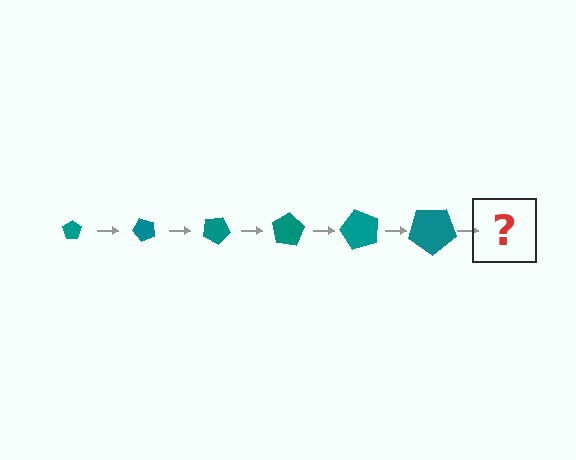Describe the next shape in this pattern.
It should be a pentagon, larger than the previous one and rotated 300 degrees from the start.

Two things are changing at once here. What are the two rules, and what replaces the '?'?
The two rules are that the pentagon grows larger each step and it rotates 50 degrees each step. The '?' should be a pentagon, larger than the previous one and rotated 300 degrees from the start.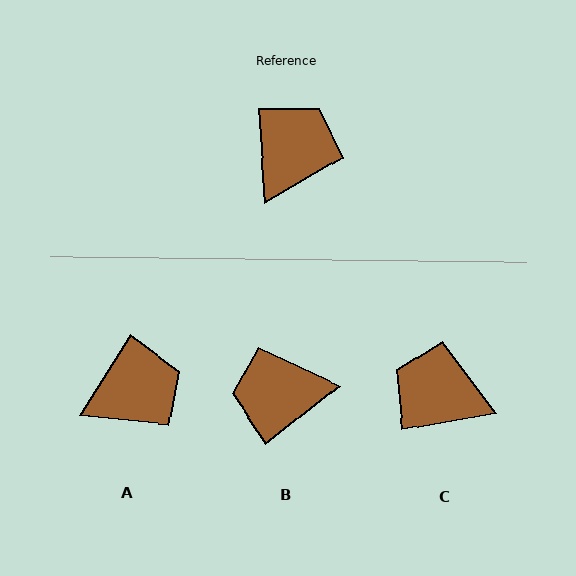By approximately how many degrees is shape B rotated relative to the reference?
Approximately 125 degrees counter-clockwise.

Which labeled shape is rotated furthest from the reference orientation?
B, about 125 degrees away.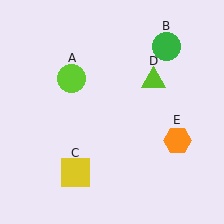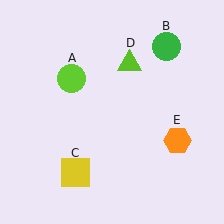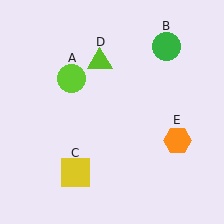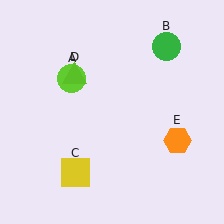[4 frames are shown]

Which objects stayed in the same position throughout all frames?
Lime circle (object A) and green circle (object B) and yellow square (object C) and orange hexagon (object E) remained stationary.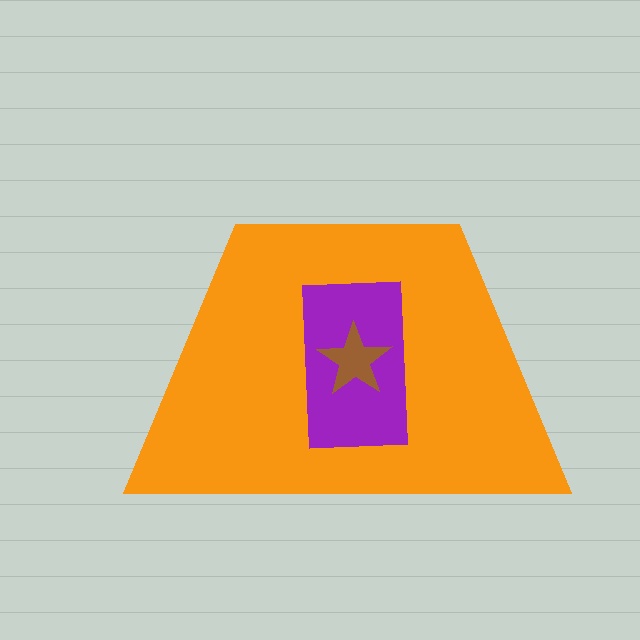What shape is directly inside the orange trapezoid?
The purple rectangle.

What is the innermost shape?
The brown star.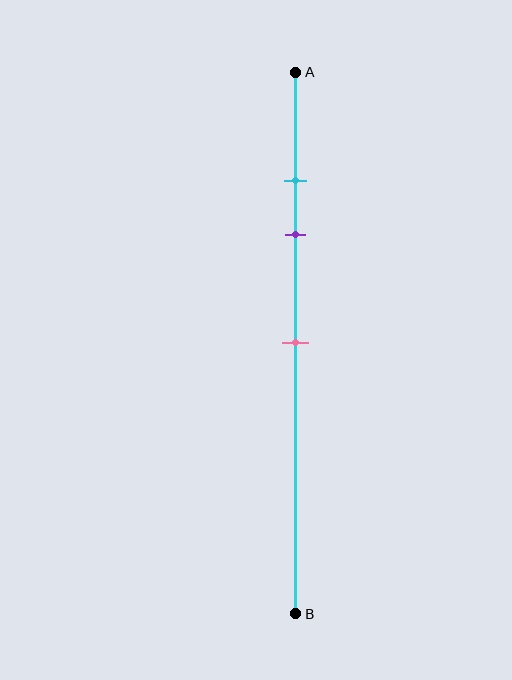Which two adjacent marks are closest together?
The cyan and purple marks are the closest adjacent pair.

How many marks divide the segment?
There are 3 marks dividing the segment.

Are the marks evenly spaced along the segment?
No, the marks are not evenly spaced.